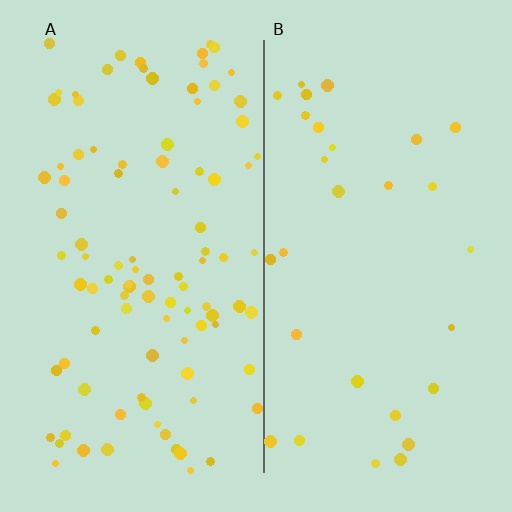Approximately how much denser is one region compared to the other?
Approximately 3.3× — region A over region B.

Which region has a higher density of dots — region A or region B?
A (the left).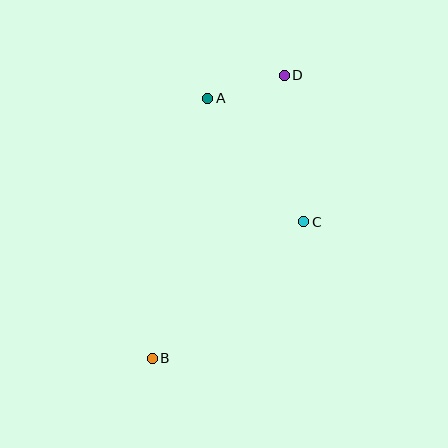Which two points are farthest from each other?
Points B and D are farthest from each other.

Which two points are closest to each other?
Points A and D are closest to each other.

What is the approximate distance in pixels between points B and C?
The distance between B and C is approximately 204 pixels.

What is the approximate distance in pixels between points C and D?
The distance between C and D is approximately 148 pixels.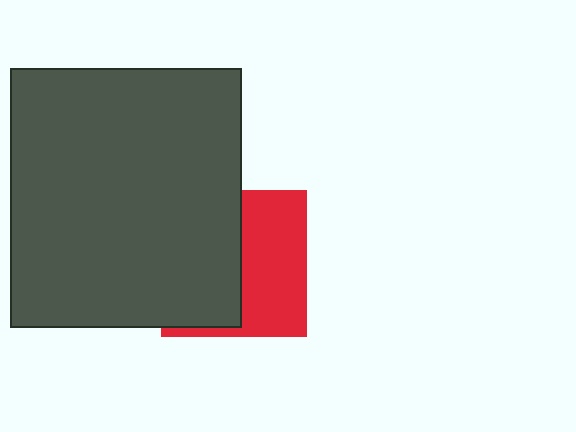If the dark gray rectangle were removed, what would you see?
You would see the complete red square.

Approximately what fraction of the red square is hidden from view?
Roughly 51% of the red square is hidden behind the dark gray rectangle.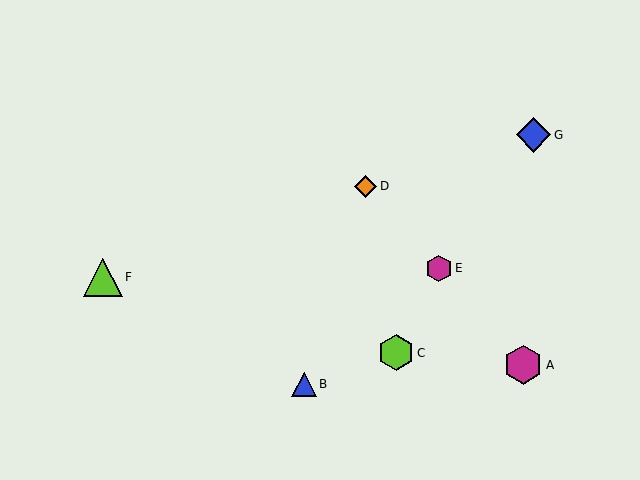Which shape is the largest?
The magenta hexagon (labeled A) is the largest.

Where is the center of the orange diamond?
The center of the orange diamond is at (366, 186).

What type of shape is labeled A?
Shape A is a magenta hexagon.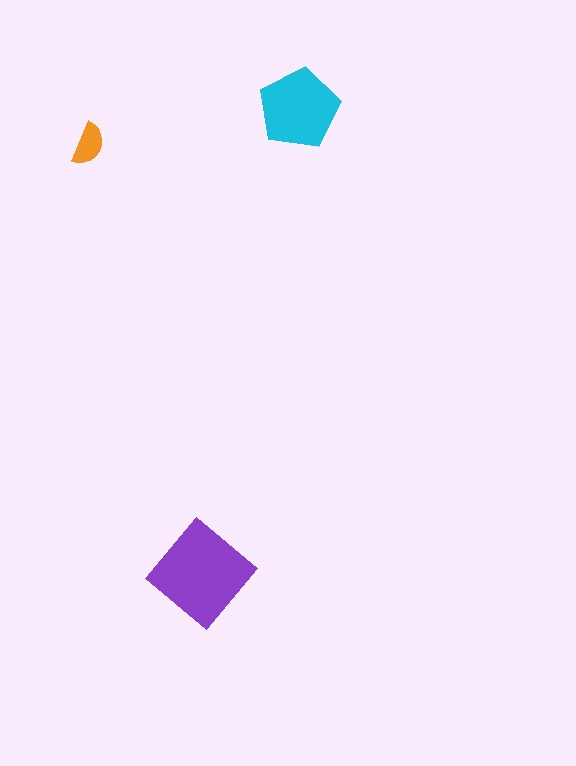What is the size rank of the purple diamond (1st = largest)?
1st.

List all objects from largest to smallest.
The purple diamond, the cyan pentagon, the orange semicircle.